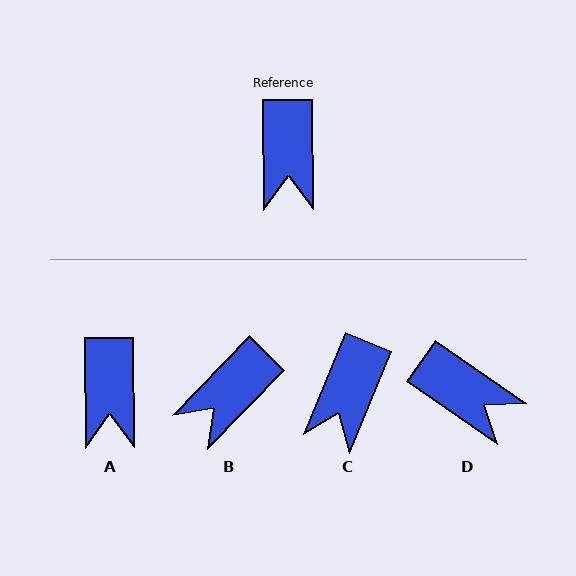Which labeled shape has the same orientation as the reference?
A.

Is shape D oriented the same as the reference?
No, it is off by about 55 degrees.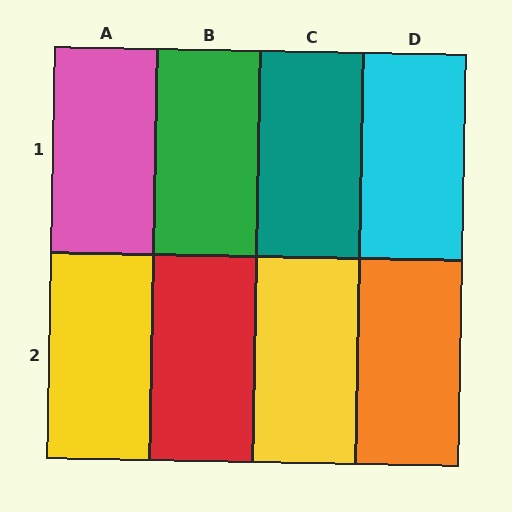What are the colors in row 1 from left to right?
Pink, green, teal, cyan.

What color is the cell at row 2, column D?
Orange.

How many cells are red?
1 cell is red.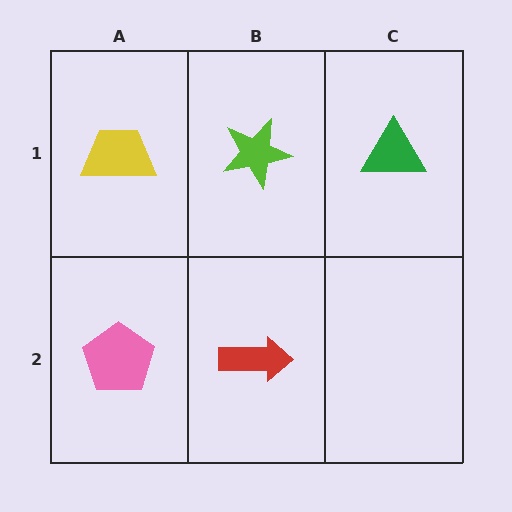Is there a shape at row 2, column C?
No, that cell is empty.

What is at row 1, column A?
A yellow trapezoid.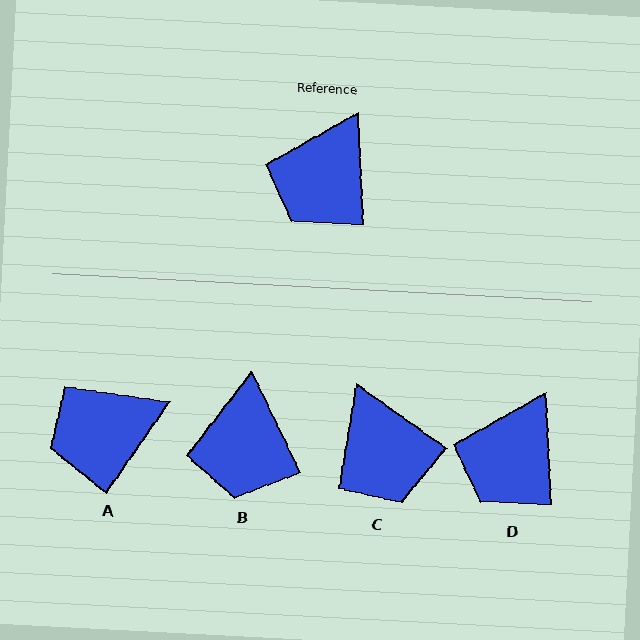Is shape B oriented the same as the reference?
No, it is off by about 23 degrees.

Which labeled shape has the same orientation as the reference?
D.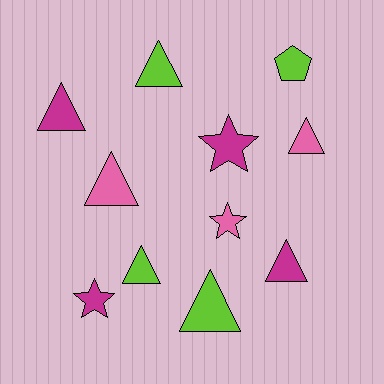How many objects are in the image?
There are 11 objects.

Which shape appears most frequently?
Triangle, with 7 objects.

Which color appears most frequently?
Magenta, with 4 objects.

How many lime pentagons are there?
There is 1 lime pentagon.